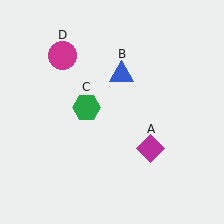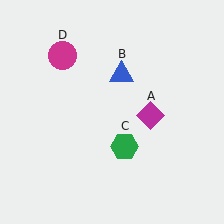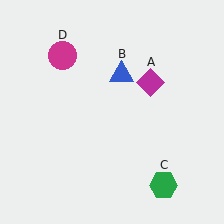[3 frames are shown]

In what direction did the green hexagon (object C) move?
The green hexagon (object C) moved down and to the right.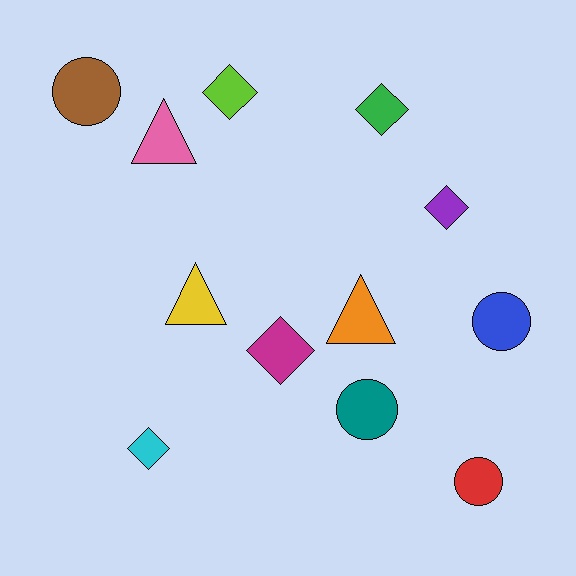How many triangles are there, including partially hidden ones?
There are 3 triangles.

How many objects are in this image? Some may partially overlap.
There are 12 objects.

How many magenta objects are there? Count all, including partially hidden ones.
There is 1 magenta object.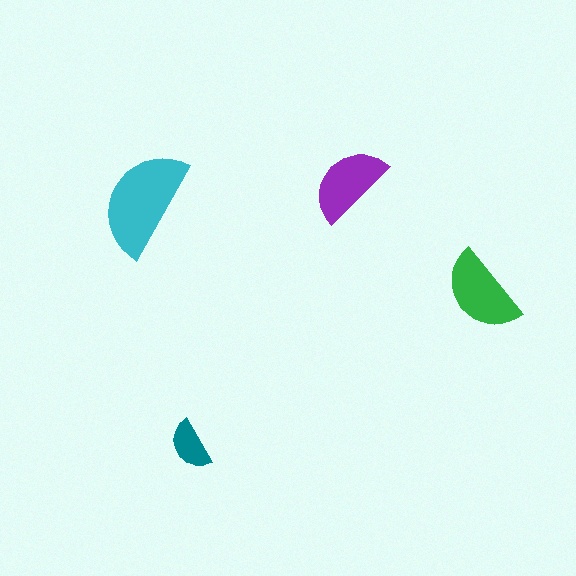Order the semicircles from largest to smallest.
the cyan one, the green one, the purple one, the teal one.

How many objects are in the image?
There are 4 objects in the image.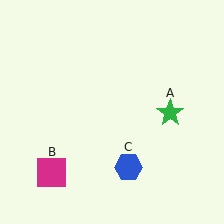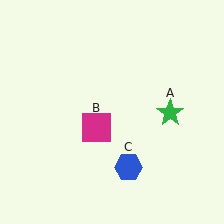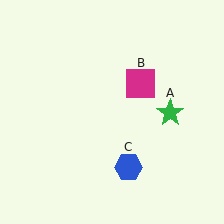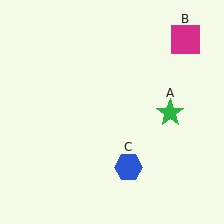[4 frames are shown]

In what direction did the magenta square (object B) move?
The magenta square (object B) moved up and to the right.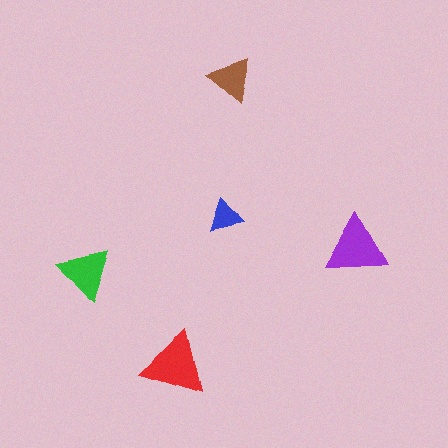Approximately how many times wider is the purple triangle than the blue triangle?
About 2 times wider.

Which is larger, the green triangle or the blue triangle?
The green one.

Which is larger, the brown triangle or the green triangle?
The green one.